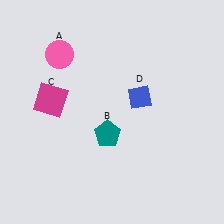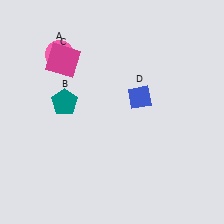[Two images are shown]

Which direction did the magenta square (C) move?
The magenta square (C) moved up.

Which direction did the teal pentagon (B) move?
The teal pentagon (B) moved left.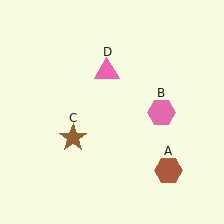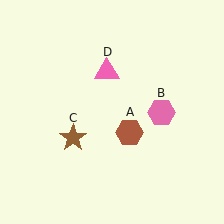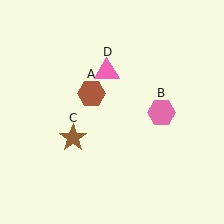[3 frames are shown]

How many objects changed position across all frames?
1 object changed position: brown hexagon (object A).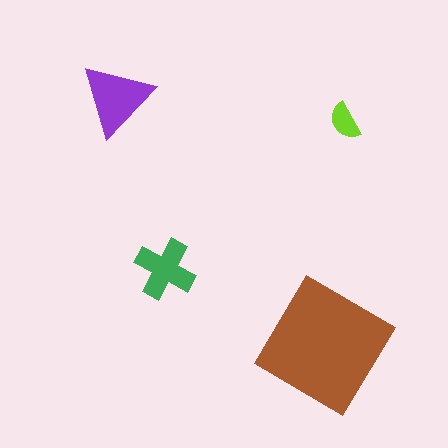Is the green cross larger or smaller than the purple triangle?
Smaller.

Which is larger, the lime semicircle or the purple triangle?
The purple triangle.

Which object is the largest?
The brown diamond.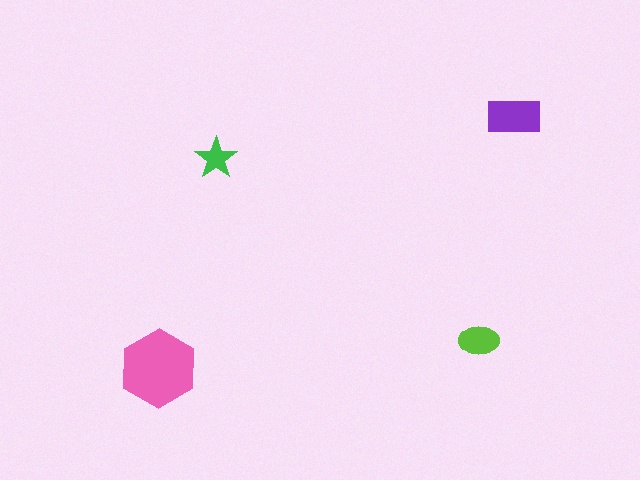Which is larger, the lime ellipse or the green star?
The lime ellipse.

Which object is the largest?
The pink hexagon.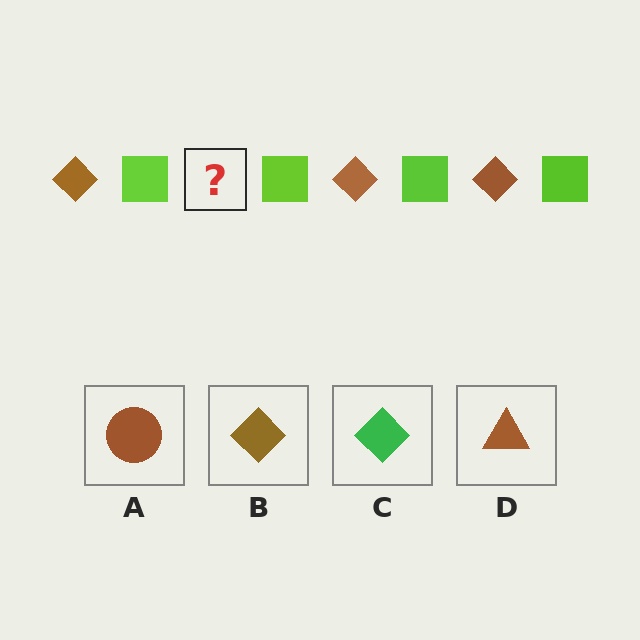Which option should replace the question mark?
Option B.